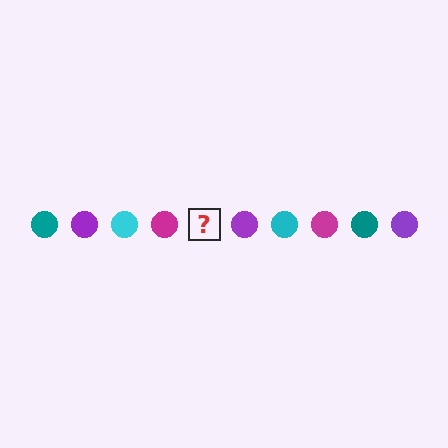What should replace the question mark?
The question mark should be replaced with a teal circle.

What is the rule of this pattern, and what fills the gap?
The rule is that the pattern cycles through teal, purple, cyan, magenta circles. The gap should be filled with a teal circle.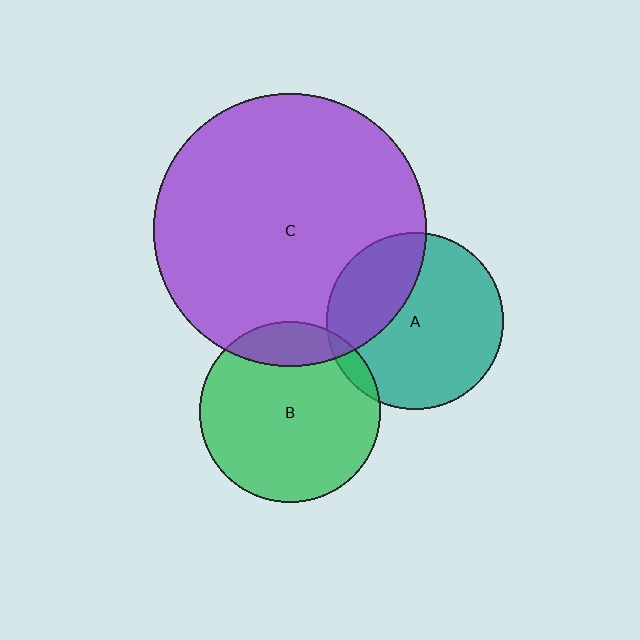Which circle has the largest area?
Circle C (purple).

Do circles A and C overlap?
Yes.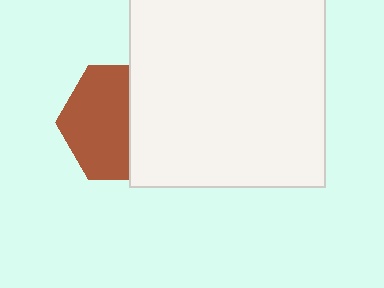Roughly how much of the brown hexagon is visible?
About half of it is visible (roughly 58%).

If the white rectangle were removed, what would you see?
You would see the complete brown hexagon.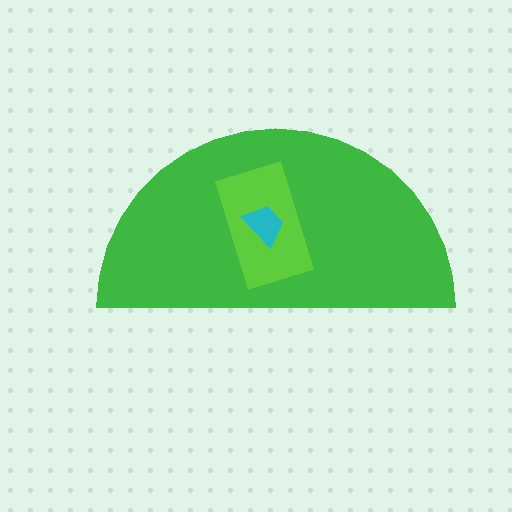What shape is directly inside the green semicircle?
The lime rectangle.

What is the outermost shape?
The green semicircle.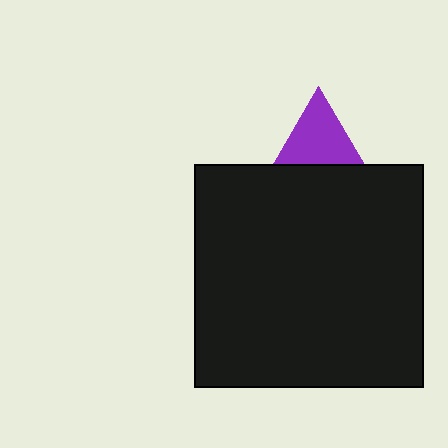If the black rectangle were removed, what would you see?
You would see the complete purple triangle.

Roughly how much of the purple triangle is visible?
About half of it is visible (roughly 56%).